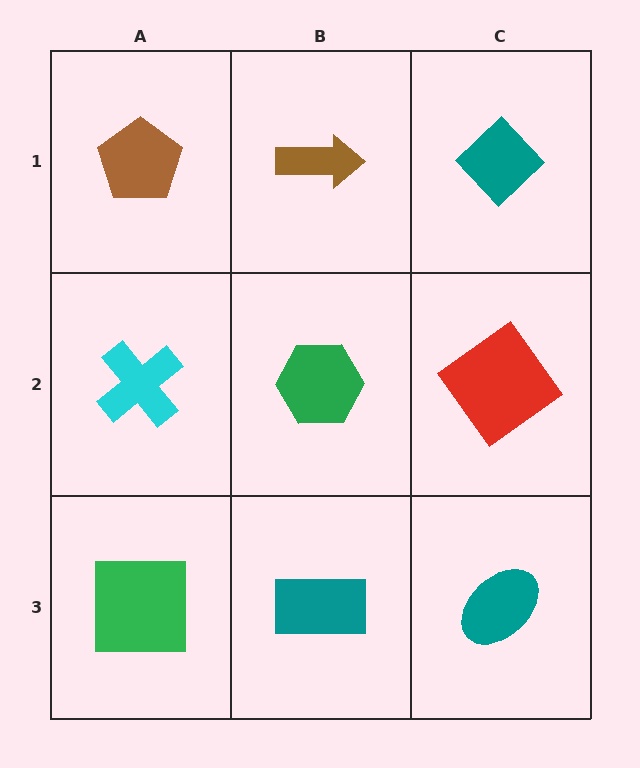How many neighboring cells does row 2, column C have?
3.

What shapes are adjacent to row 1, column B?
A green hexagon (row 2, column B), a brown pentagon (row 1, column A), a teal diamond (row 1, column C).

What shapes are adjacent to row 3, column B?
A green hexagon (row 2, column B), a green square (row 3, column A), a teal ellipse (row 3, column C).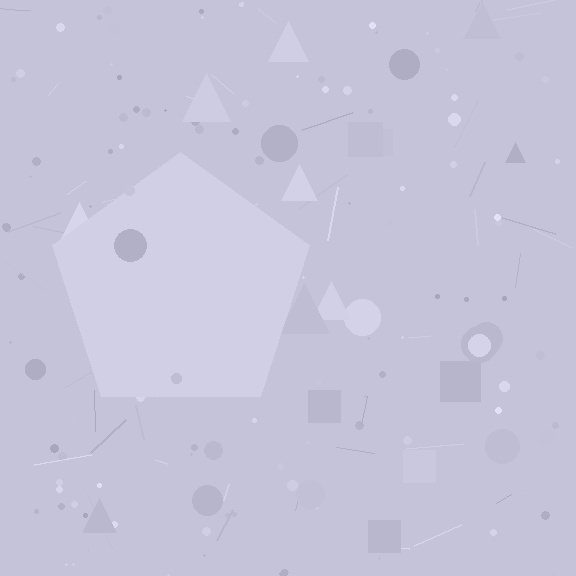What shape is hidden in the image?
A pentagon is hidden in the image.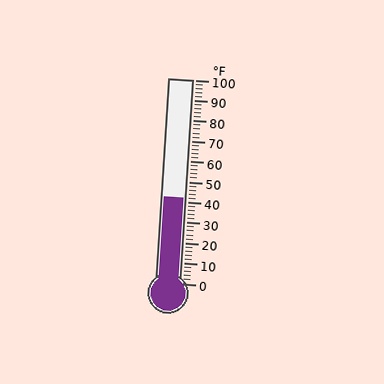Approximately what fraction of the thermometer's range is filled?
The thermometer is filled to approximately 40% of its range.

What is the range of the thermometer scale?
The thermometer scale ranges from 0°F to 100°F.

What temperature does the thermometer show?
The thermometer shows approximately 42°F.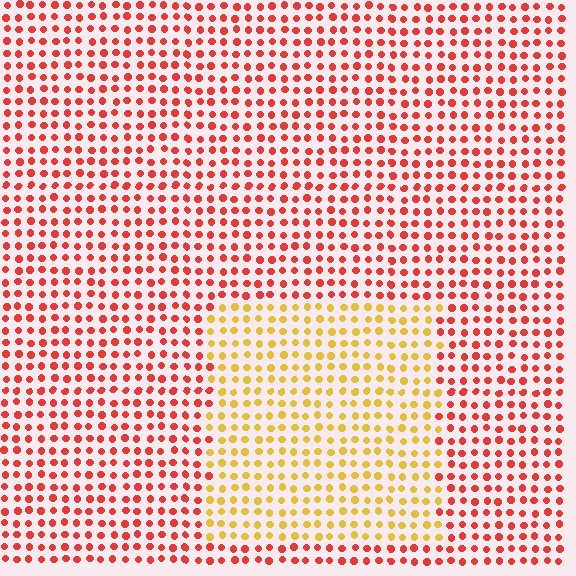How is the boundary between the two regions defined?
The boundary is defined purely by a slight shift in hue (about 48 degrees). Spacing, size, and orientation are identical on both sides.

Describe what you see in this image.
The image is filled with small red elements in a uniform arrangement. A rectangle-shaped region is visible where the elements are tinted to a slightly different hue, forming a subtle color boundary.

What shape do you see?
I see a rectangle.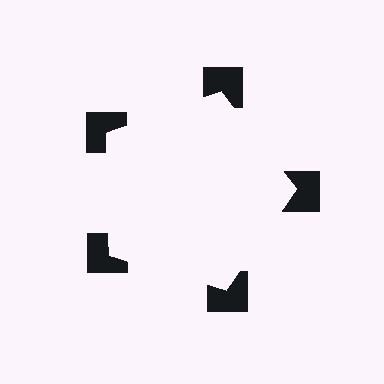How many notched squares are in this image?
There are 5 — one at each vertex of the illusory pentagon.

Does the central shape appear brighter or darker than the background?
It typically appears slightly brighter than the background, even though no actual brightness change is drawn.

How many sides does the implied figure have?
5 sides.